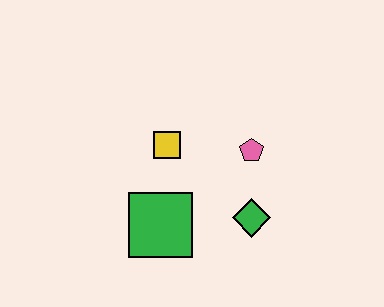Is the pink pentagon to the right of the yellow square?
Yes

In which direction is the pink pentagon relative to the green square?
The pink pentagon is to the right of the green square.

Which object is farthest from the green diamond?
The yellow square is farthest from the green diamond.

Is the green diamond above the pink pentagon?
No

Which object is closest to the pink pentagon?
The green diamond is closest to the pink pentagon.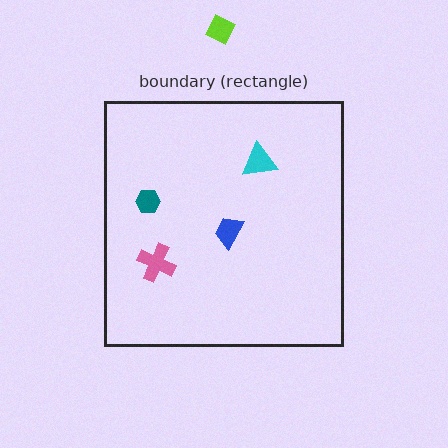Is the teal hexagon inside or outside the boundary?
Inside.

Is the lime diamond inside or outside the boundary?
Outside.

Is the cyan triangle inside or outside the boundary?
Inside.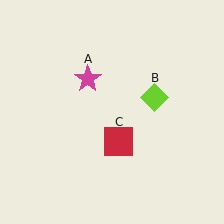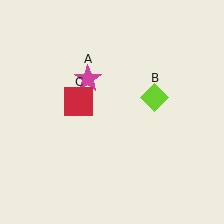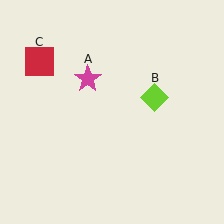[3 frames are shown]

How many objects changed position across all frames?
1 object changed position: red square (object C).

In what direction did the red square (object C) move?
The red square (object C) moved up and to the left.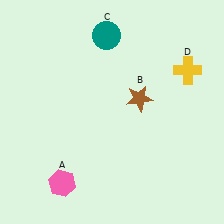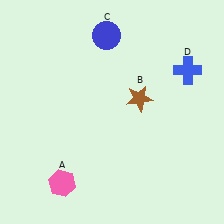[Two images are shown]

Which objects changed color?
C changed from teal to blue. D changed from yellow to blue.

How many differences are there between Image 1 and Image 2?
There are 2 differences between the two images.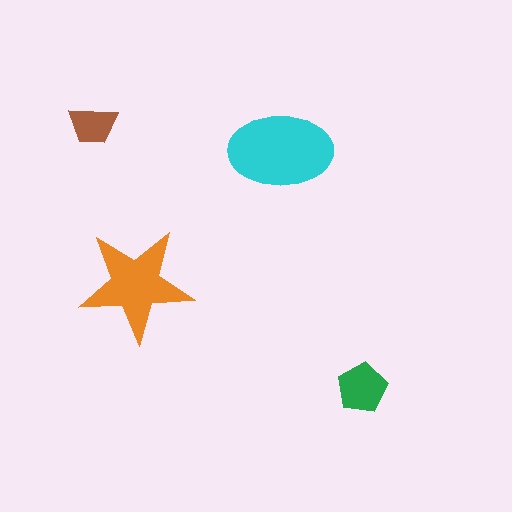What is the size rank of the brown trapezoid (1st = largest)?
4th.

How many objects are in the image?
There are 4 objects in the image.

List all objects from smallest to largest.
The brown trapezoid, the green pentagon, the orange star, the cyan ellipse.